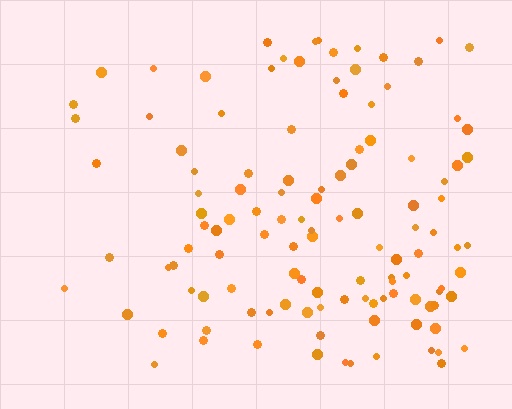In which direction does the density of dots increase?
From left to right, with the right side densest.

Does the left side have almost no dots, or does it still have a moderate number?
Still a moderate number, just noticeably fewer than the right.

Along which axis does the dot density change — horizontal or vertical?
Horizontal.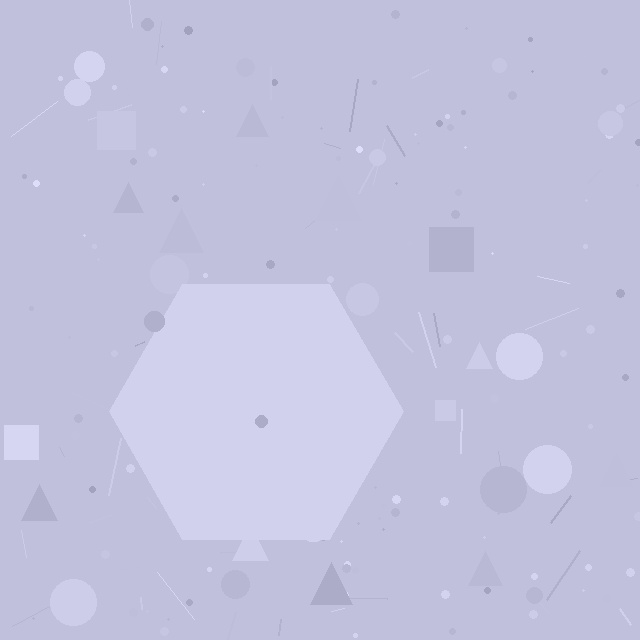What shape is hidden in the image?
A hexagon is hidden in the image.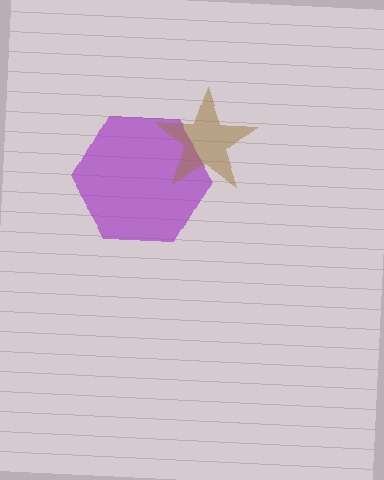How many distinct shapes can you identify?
There are 2 distinct shapes: a purple hexagon, a brown star.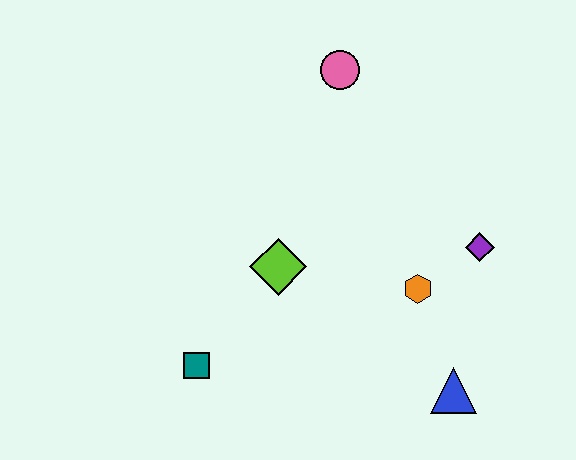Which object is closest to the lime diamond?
The teal square is closest to the lime diamond.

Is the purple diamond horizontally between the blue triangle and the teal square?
No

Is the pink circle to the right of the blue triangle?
No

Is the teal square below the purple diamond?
Yes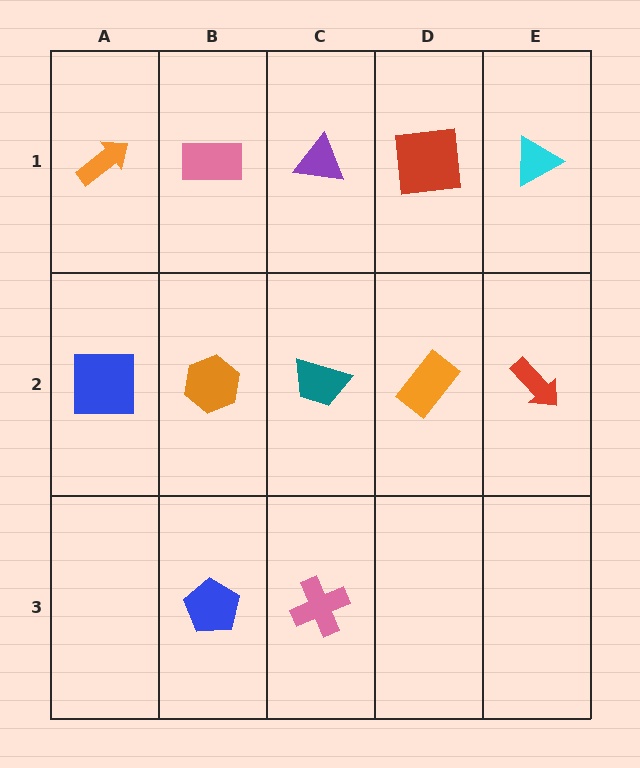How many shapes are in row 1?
5 shapes.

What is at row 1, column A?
An orange arrow.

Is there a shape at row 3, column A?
No, that cell is empty.